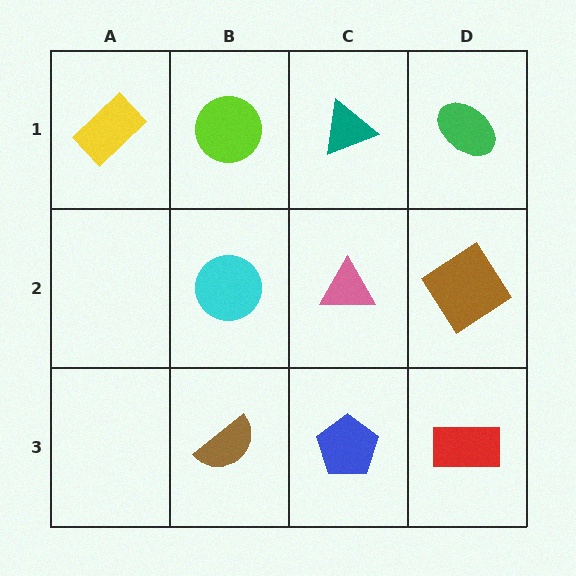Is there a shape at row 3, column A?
No, that cell is empty.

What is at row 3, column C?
A blue pentagon.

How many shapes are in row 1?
4 shapes.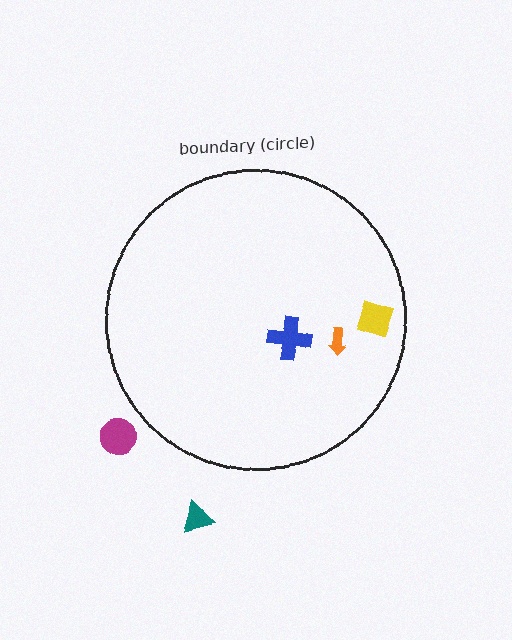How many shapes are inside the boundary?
3 inside, 2 outside.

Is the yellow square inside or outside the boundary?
Inside.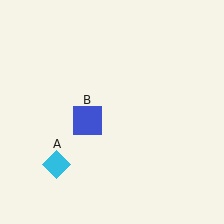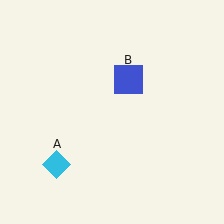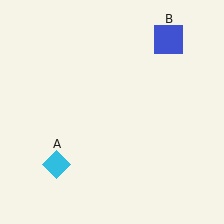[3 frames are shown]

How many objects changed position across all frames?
1 object changed position: blue square (object B).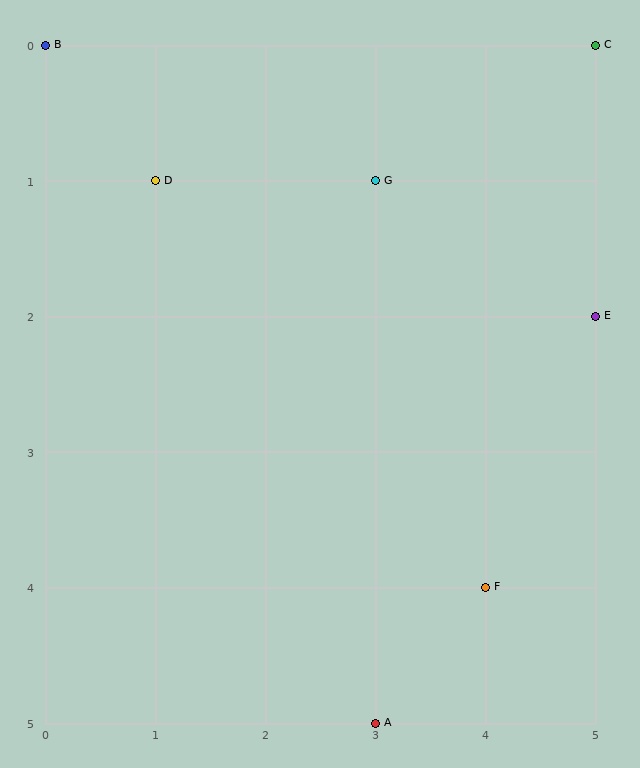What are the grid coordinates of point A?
Point A is at grid coordinates (3, 5).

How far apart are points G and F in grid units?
Points G and F are 1 column and 3 rows apart (about 3.2 grid units diagonally).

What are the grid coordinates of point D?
Point D is at grid coordinates (1, 1).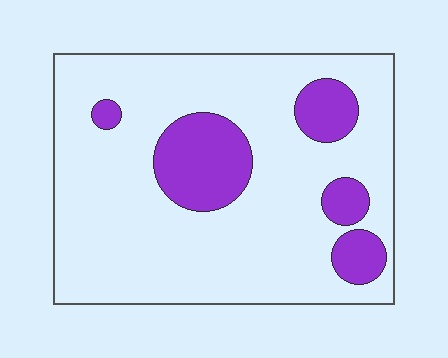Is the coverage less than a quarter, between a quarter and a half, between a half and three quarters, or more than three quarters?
Less than a quarter.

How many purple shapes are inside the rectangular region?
5.